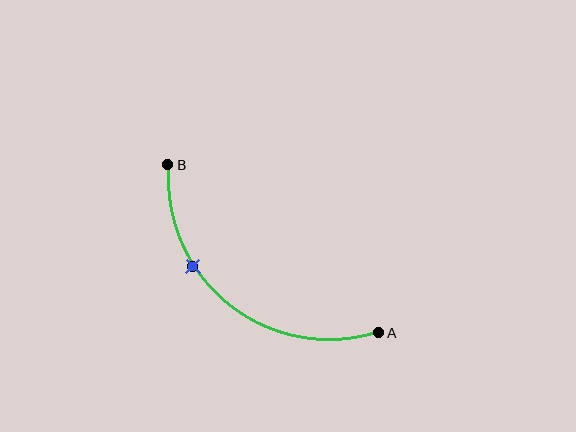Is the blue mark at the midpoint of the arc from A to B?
No. The blue mark lies on the arc but is closer to endpoint B. The arc midpoint would be at the point on the curve equidistant along the arc from both A and B.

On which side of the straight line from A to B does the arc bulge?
The arc bulges below and to the left of the straight line connecting A and B.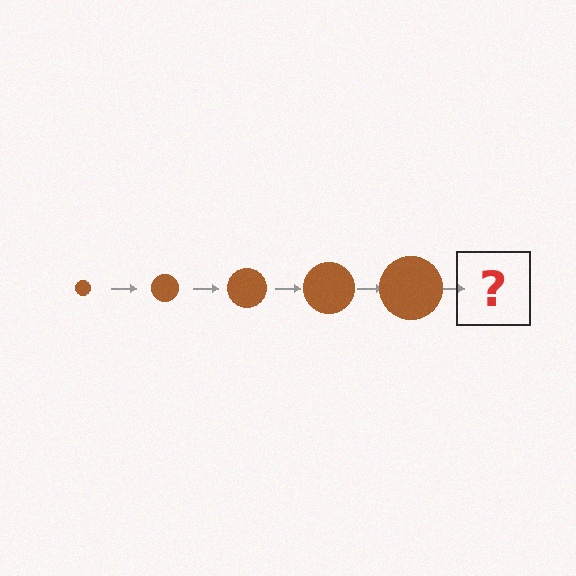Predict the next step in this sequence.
The next step is a brown circle, larger than the previous one.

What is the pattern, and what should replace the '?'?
The pattern is that the circle gets progressively larger each step. The '?' should be a brown circle, larger than the previous one.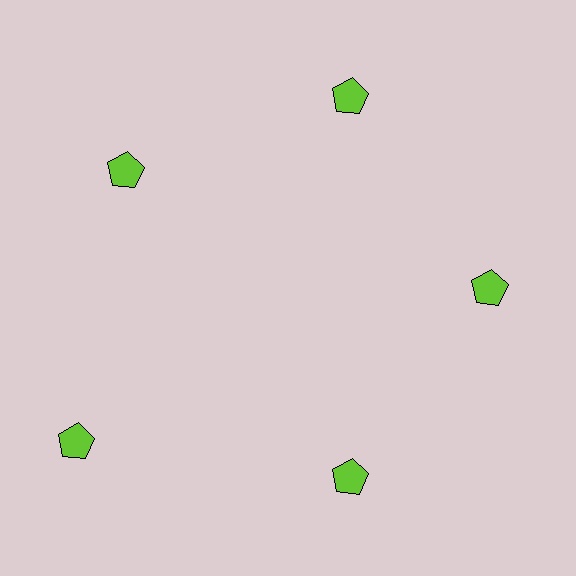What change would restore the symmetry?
The symmetry would be restored by moving it inward, back onto the ring so that all 5 pentagons sit at equal angles and equal distance from the center.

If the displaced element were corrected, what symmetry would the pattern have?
It would have 5-fold rotational symmetry — the pattern would map onto itself every 72 degrees.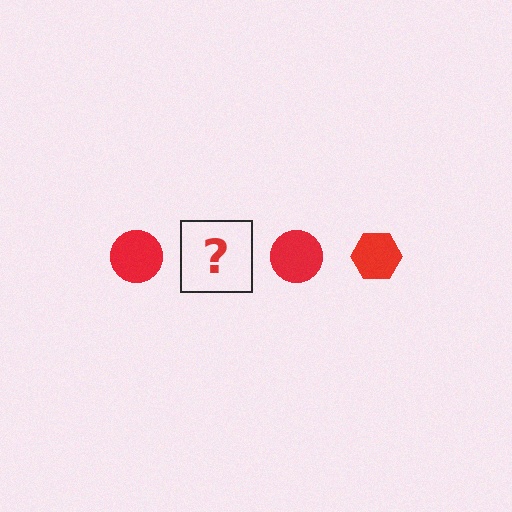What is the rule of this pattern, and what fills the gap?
The rule is that the pattern cycles through circle, hexagon shapes in red. The gap should be filled with a red hexagon.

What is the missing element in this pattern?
The missing element is a red hexagon.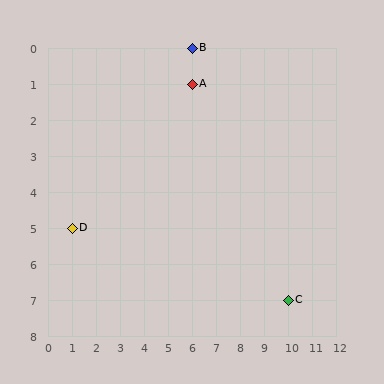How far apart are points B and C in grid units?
Points B and C are 4 columns and 7 rows apart (about 8.1 grid units diagonally).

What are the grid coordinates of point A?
Point A is at grid coordinates (6, 1).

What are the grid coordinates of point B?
Point B is at grid coordinates (6, 0).